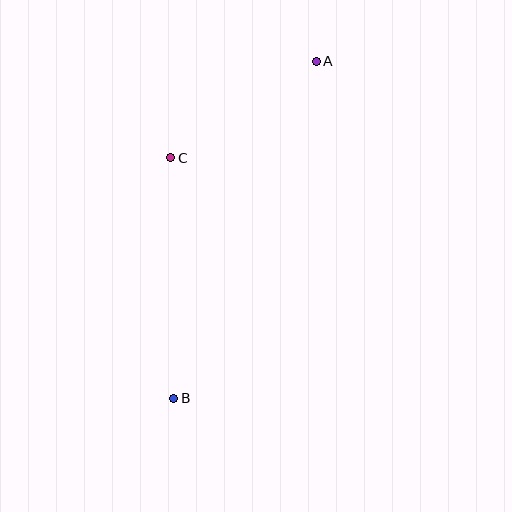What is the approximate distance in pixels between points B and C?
The distance between B and C is approximately 241 pixels.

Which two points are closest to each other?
Points A and C are closest to each other.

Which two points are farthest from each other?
Points A and B are farthest from each other.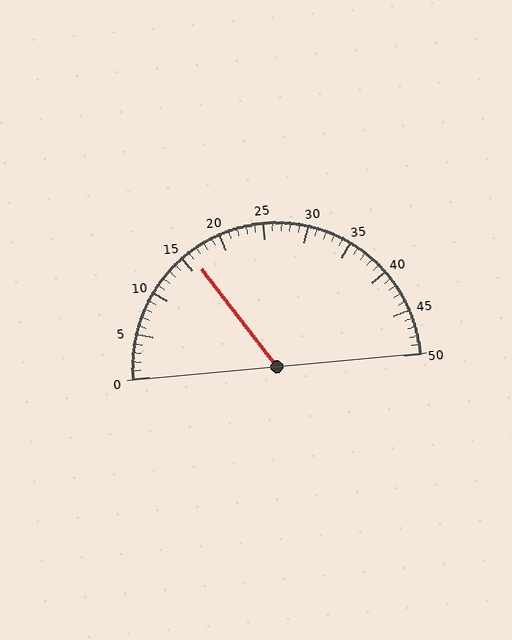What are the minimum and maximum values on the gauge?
The gauge ranges from 0 to 50.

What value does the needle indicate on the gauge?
The needle indicates approximately 16.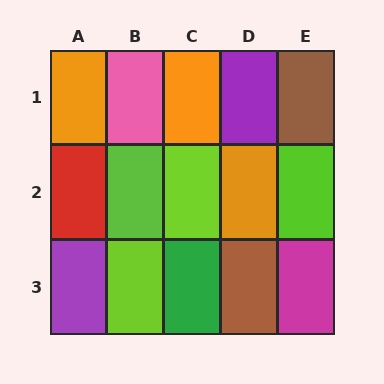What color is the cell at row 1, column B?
Pink.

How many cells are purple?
2 cells are purple.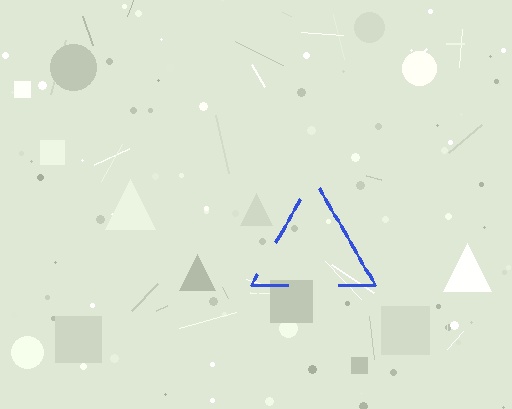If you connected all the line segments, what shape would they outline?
They would outline a triangle.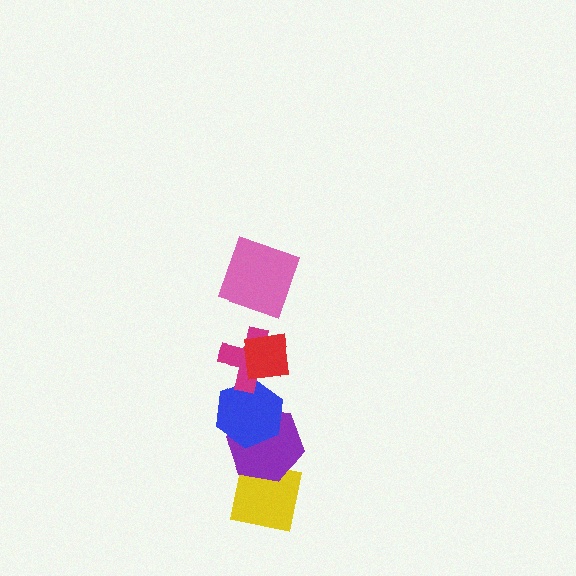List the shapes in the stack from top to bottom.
From top to bottom: the pink square, the red square, the magenta cross, the blue hexagon, the purple hexagon, the yellow square.